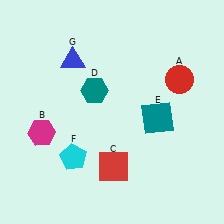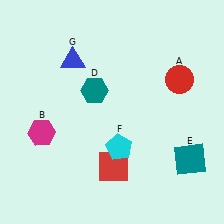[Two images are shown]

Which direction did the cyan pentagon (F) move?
The cyan pentagon (F) moved right.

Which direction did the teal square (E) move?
The teal square (E) moved down.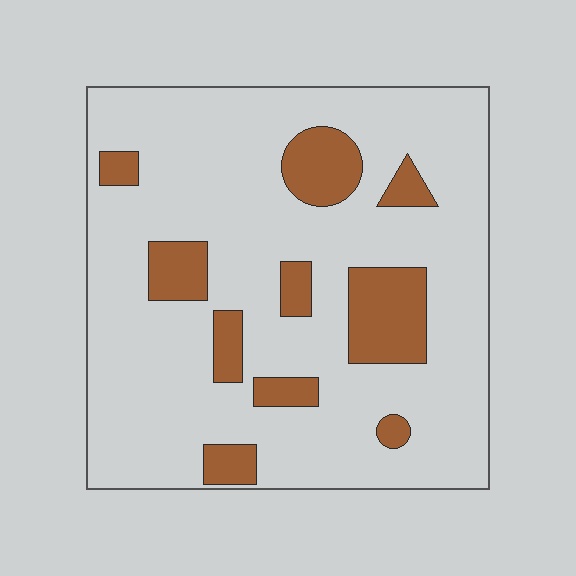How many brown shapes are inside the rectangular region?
10.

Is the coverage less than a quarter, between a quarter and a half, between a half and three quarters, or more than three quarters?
Less than a quarter.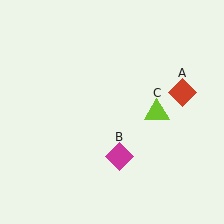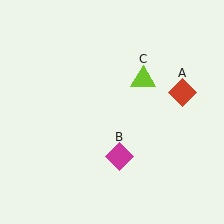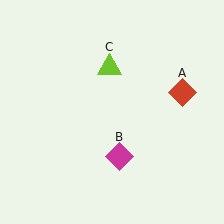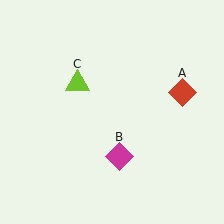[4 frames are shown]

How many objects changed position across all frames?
1 object changed position: lime triangle (object C).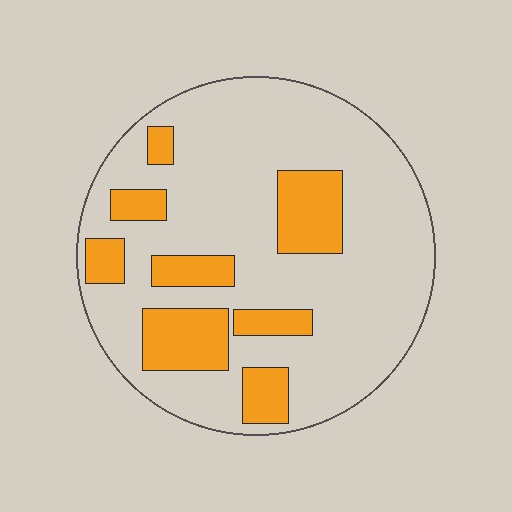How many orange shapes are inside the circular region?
8.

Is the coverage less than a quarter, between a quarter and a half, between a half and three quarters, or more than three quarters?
Less than a quarter.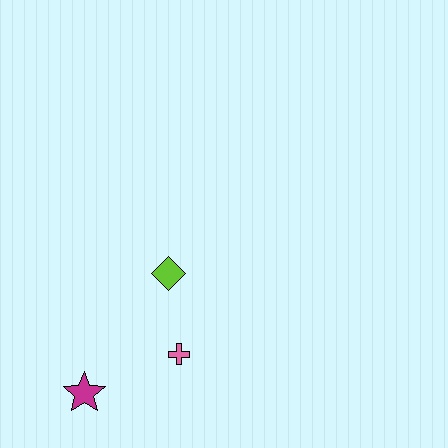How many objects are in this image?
There are 3 objects.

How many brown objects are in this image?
There are no brown objects.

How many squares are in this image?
There are no squares.